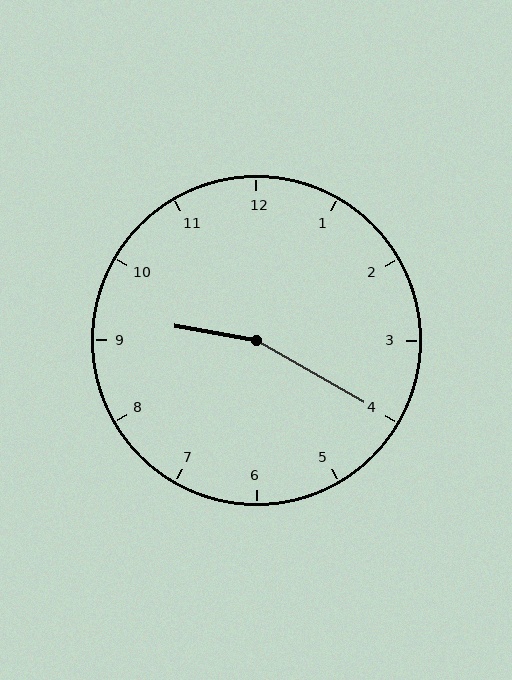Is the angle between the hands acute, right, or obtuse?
It is obtuse.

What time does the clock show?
9:20.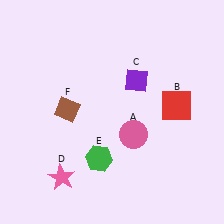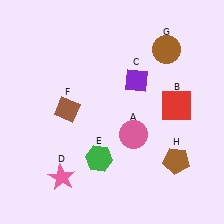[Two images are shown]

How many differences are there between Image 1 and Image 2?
There are 2 differences between the two images.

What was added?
A brown circle (G), a brown pentagon (H) were added in Image 2.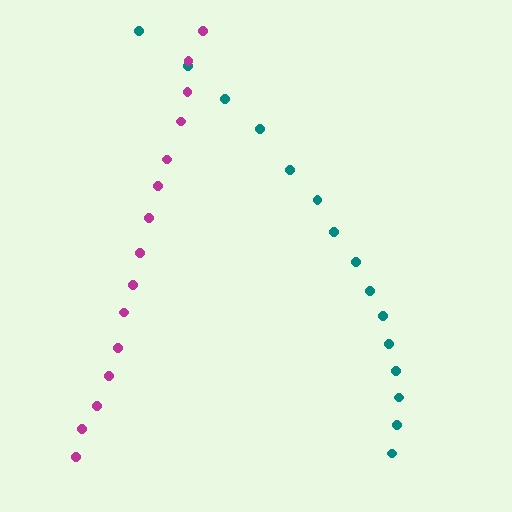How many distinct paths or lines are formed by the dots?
There are 2 distinct paths.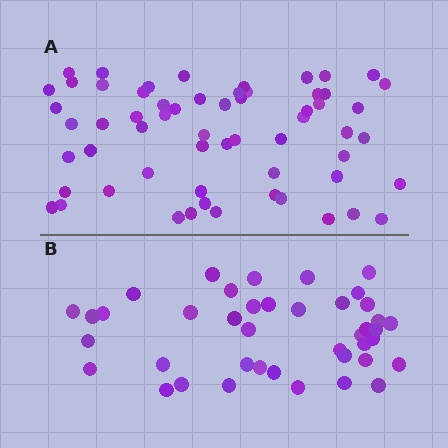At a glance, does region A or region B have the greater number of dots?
Region A (the top region) has more dots.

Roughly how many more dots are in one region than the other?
Region A has approximately 20 more dots than region B.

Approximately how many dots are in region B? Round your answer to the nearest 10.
About 40 dots. (The exact count is 41, which rounds to 40.)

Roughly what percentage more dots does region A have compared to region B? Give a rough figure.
About 45% more.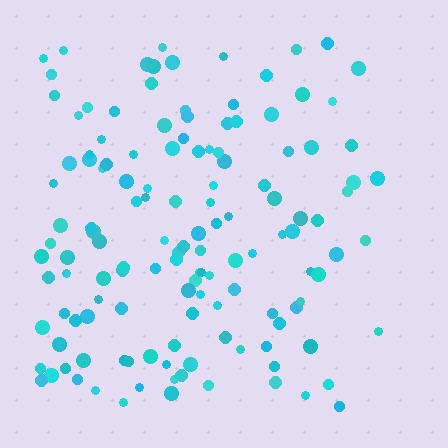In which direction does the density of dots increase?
From right to left, with the left side densest.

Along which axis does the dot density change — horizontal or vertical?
Horizontal.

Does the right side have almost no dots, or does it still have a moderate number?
Still a moderate number, just noticeably fewer than the left.